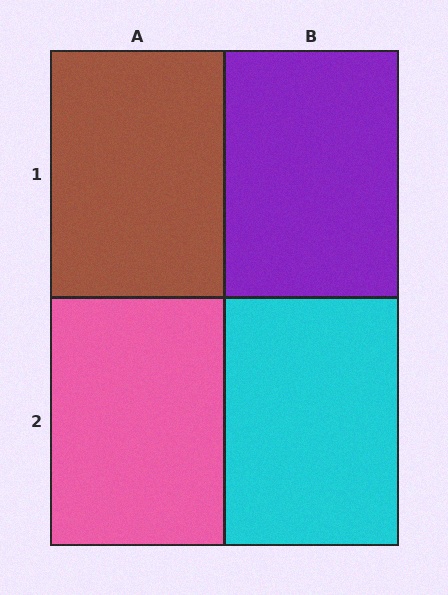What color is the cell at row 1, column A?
Brown.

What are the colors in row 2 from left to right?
Pink, cyan.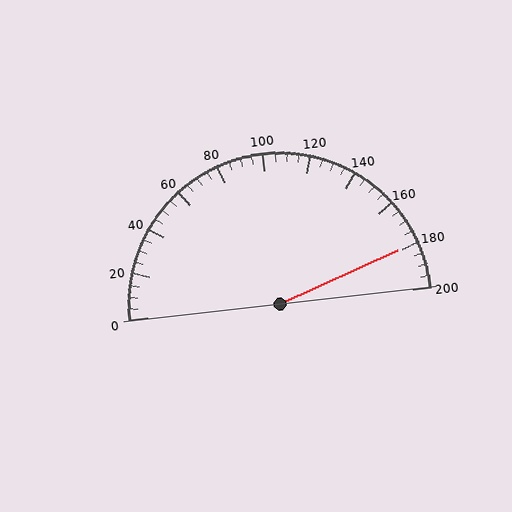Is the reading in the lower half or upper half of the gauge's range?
The reading is in the upper half of the range (0 to 200).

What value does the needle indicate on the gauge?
The needle indicates approximately 180.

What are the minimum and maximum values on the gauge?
The gauge ranges from 0 to 200.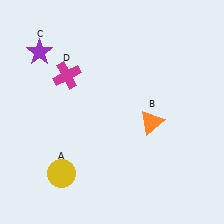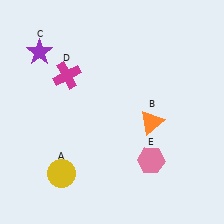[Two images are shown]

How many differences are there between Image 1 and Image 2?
There is 1 difference between the two images.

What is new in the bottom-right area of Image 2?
A pink hexagon (E) was added in the bottom-right area of Image 2.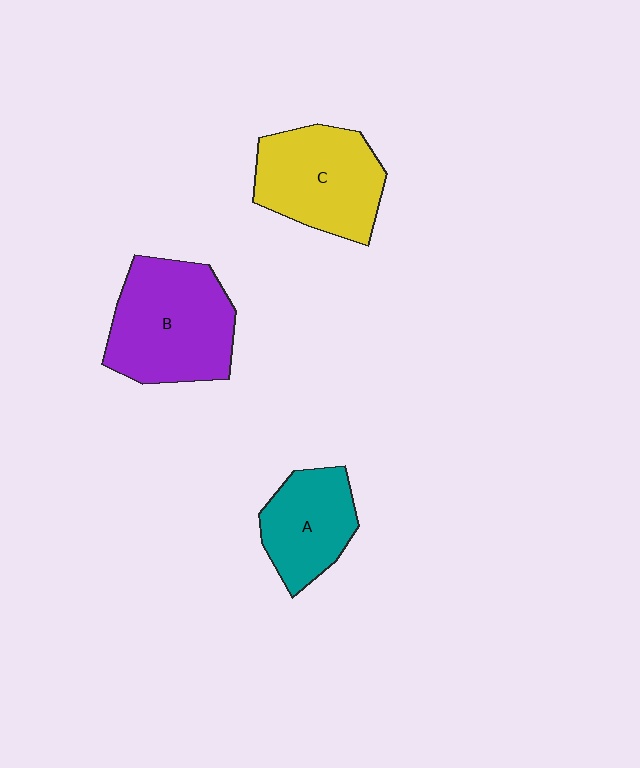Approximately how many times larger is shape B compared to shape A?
Approximately 1.6 times.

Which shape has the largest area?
Shape B (purple).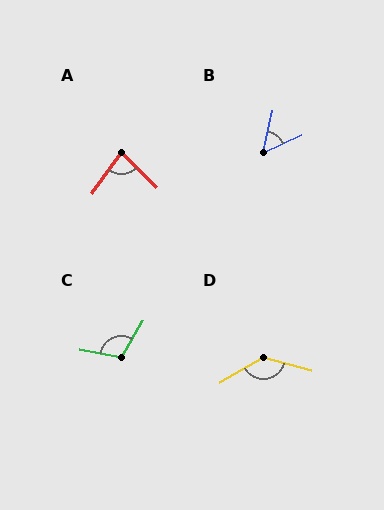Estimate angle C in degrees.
Approximately 109 degrees.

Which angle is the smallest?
B, at approximately 52 degrees.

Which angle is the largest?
D, at approximately 135 degrees.